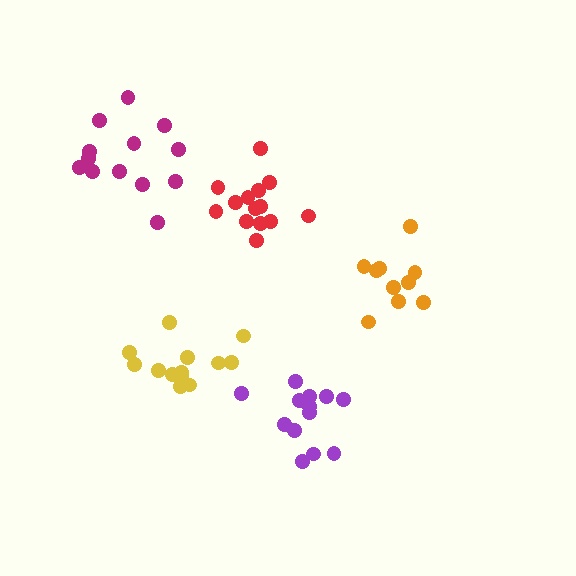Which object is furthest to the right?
The orange cluster is rightmost.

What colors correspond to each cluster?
The clusters are colored: magenta, red, purple, orange, yellow.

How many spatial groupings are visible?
There are 5 spatial groupings.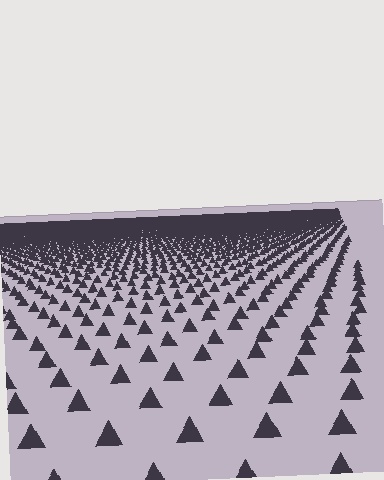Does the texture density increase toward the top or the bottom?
Density increases toward the top.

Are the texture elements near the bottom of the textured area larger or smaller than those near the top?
Larger. Near the bottom, elements are closer to the viewer and appear at a bigger on-screen size.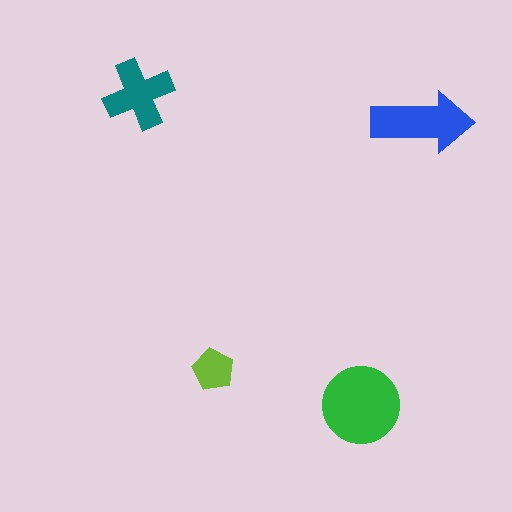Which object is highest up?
The teal cross is topmost.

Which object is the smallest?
The lime pentagon.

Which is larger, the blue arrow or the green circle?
The green circle.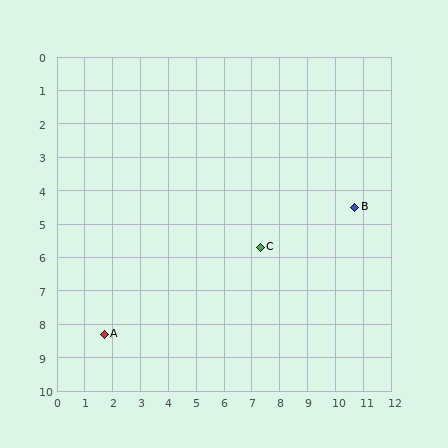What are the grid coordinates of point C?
Point C is at approximately (7.3, 5.7).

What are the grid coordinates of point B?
Point B is at approximately (10.7, 4.5).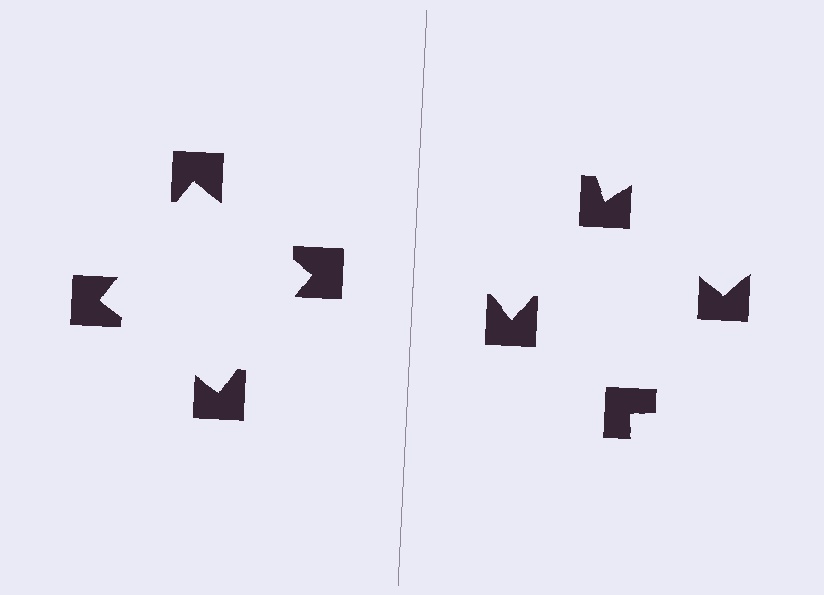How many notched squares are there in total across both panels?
8 — 4 on each side.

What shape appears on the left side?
An illusory square.